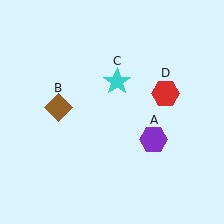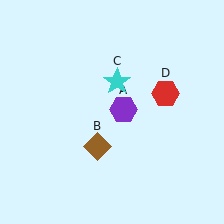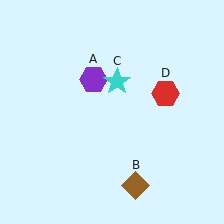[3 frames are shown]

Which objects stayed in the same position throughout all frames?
Cyan star (object C) and red hexagon (object D) remained stationary.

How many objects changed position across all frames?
2 objects changed position: purple hexagon (object A), brown diamond (object B).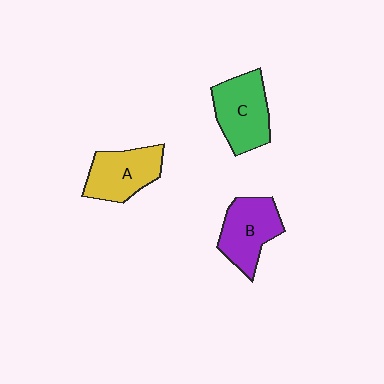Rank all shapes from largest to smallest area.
From largest to smallest: C (green), B (purple), A (yellow).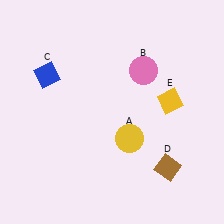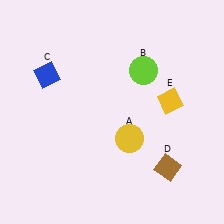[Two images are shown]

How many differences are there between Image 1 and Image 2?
There is 1 difference between the two images.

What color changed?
The circle (B) changed from pink in Image 1 to lime in Image 2.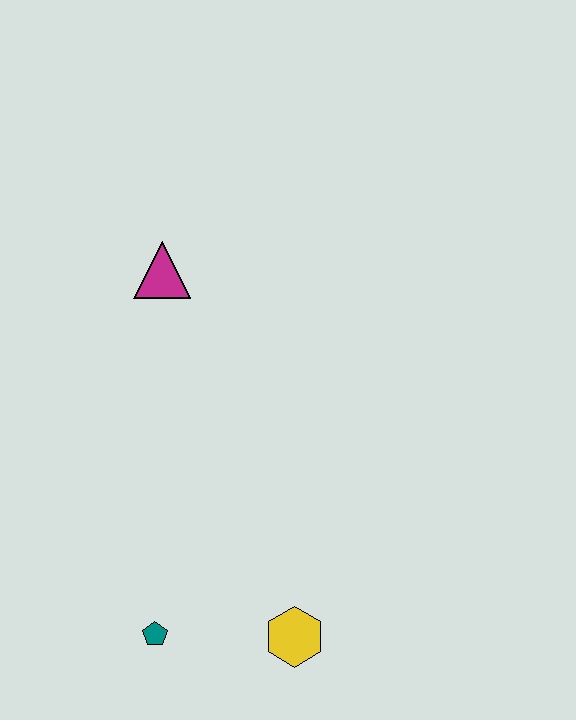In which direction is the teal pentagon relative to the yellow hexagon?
The teal pentagon is to the left of the yellow hexagon.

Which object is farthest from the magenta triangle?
The yellow hexagon is farthest from the magenta triangle.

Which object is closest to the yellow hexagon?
The teal pentagon is closest to the yellow hexagon.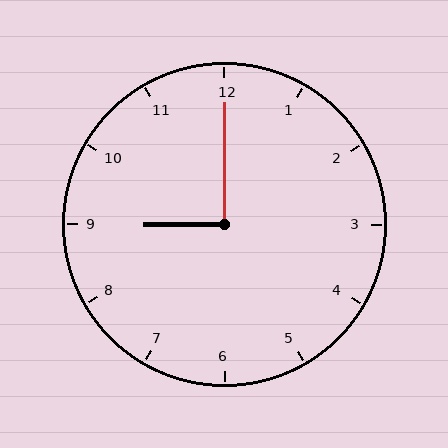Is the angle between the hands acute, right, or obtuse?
It is right.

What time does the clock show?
9:00.